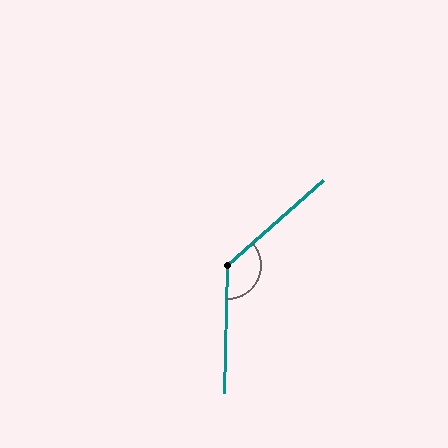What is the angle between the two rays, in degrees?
Approximately 133 degrees.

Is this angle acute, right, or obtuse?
It is obtuse.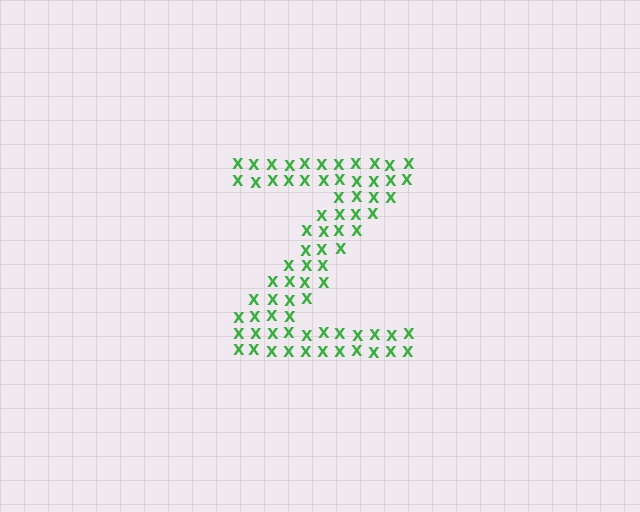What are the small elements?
The small elements are letter X's.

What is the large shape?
The large shape is the letter Z.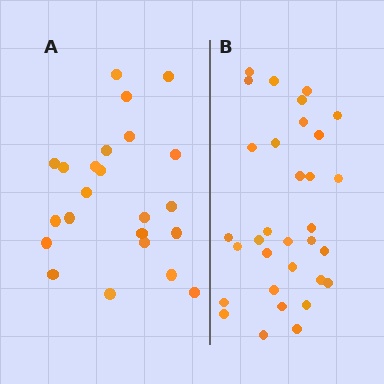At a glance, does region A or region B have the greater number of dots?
Region B (the right region) has more dots.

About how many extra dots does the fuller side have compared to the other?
Region B has roughly 8 or so more dots than region A.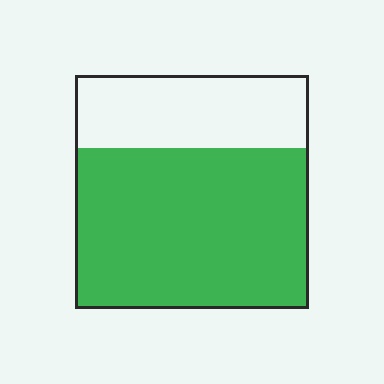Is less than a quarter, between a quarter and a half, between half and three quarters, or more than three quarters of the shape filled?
Between half and three quarters.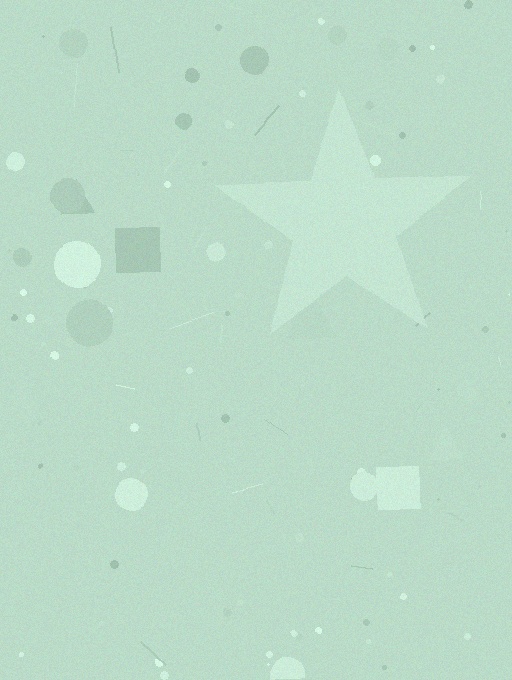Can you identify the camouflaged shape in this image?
The camouflaged shape is a star.